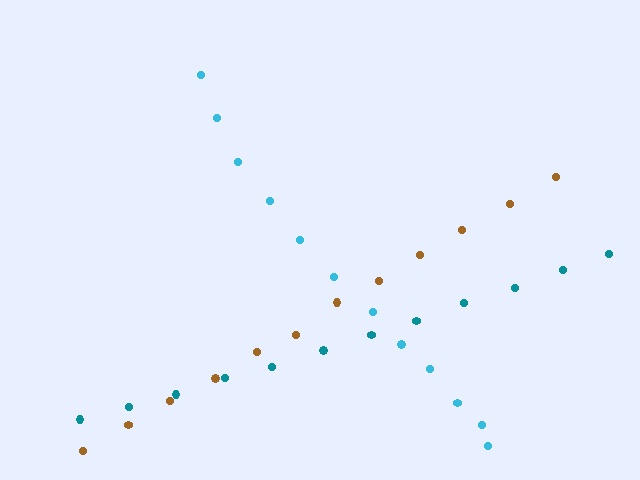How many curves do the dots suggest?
There are 3 distinct paths.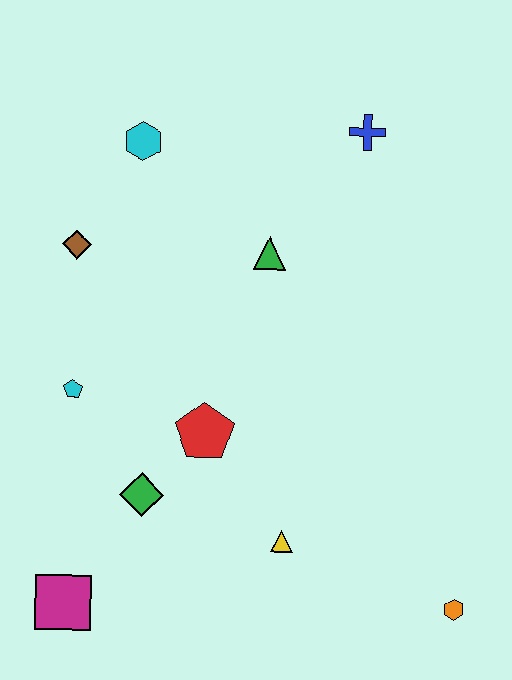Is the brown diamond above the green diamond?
Yes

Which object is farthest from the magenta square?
The blue cross is farthest from the magenta square.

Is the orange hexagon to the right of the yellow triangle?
Yes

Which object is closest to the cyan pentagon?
The green diamond is closest to the cyan pentagon.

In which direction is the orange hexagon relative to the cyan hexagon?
The orange hexagon is below the cyan hexagon.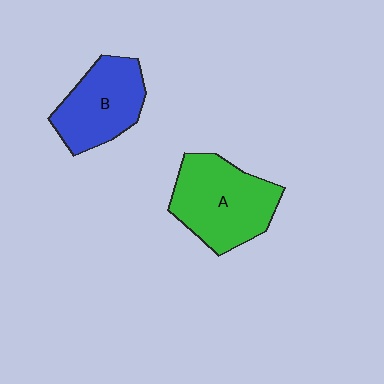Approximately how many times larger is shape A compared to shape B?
Approximately 1.2 times.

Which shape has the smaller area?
Shape B (blue).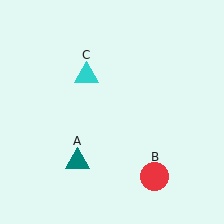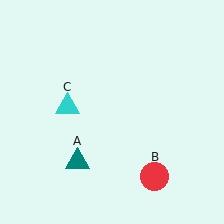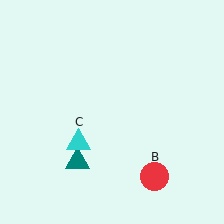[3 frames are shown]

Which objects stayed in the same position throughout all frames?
Teal triangle (object A) and red circle (object B) remained stationary.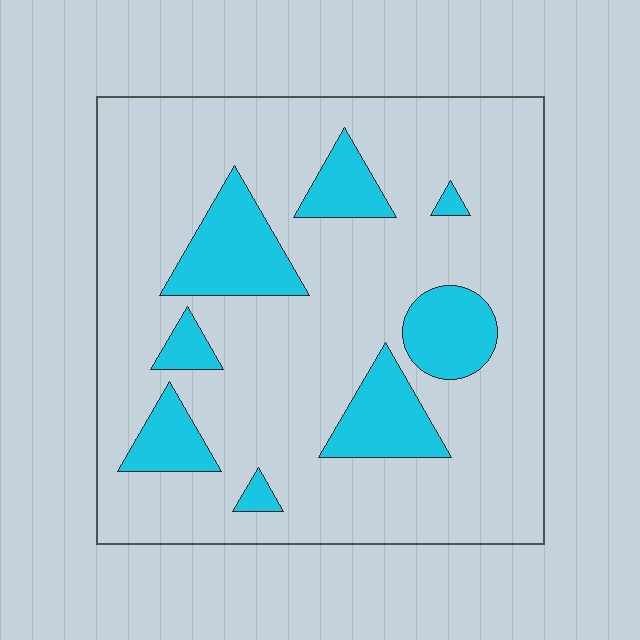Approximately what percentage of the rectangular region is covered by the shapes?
Approximately 20%.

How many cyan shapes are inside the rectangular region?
8.